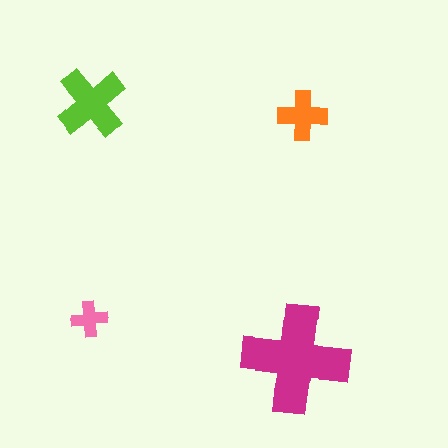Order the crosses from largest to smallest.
the magenta one, the lime one, the orange one, the pink one.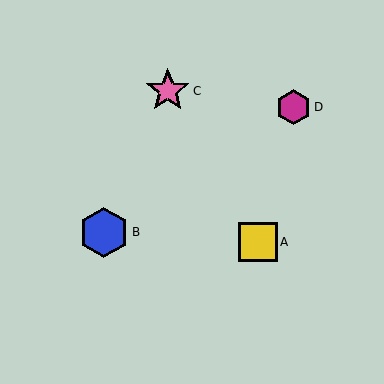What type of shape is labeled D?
Shape D is a magenta hexagon.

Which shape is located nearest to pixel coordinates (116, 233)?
The blue hexagon (labeled B) at (104, 232) is nearest to that location.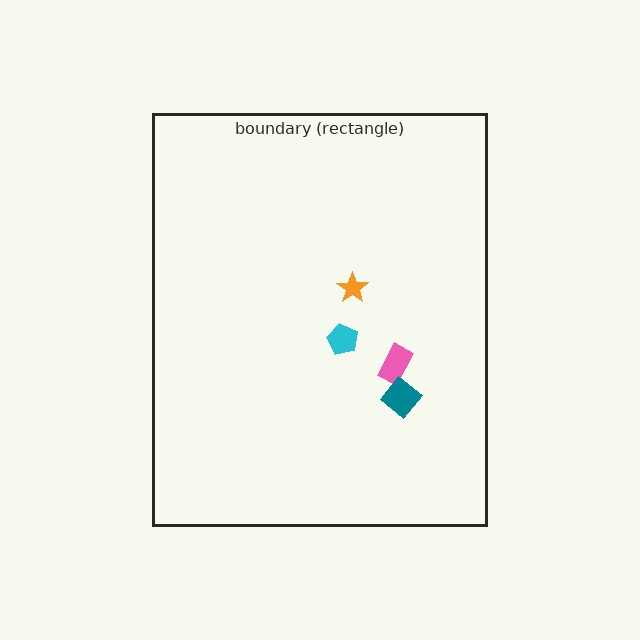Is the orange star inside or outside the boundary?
Inside.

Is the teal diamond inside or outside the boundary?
Inside.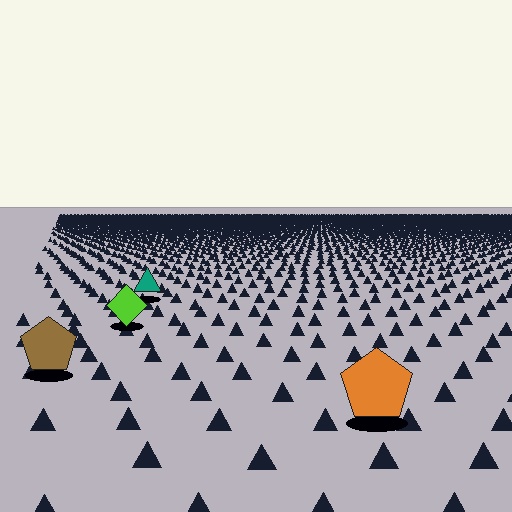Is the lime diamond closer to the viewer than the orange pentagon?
No. The orange pentagon is closer — you can tell from the texture gradient: the ground texture is coarser near it.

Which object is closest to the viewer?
The orange pentagon is closest. The texture marks near it are larger and more spread out.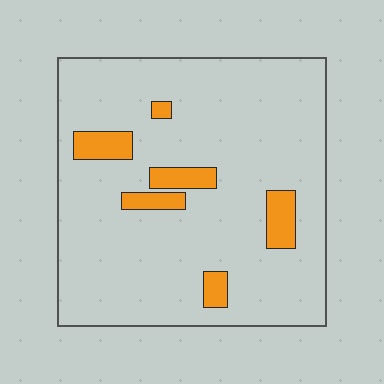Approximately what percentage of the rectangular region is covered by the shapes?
Approximately 10%.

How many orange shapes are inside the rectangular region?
6.